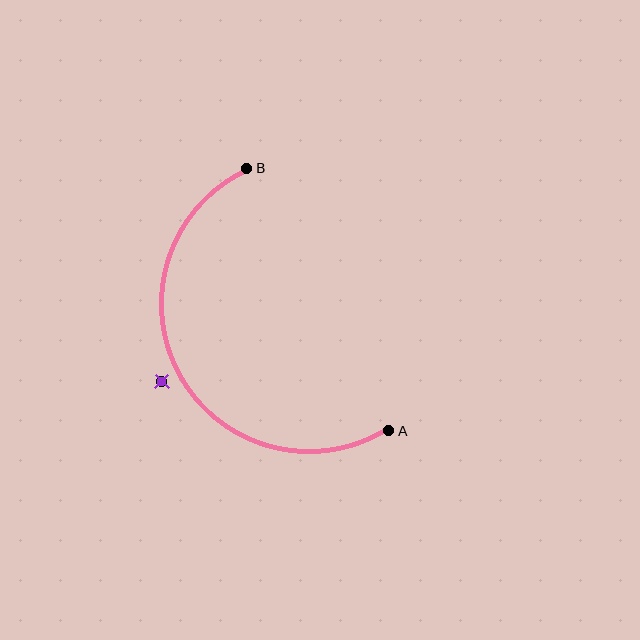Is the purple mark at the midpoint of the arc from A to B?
No — the purple mark does not lie on the arc at all. It sits slightly outside the curve.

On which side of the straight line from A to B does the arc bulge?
The arc bulges to the left of the straight line connecting A and B.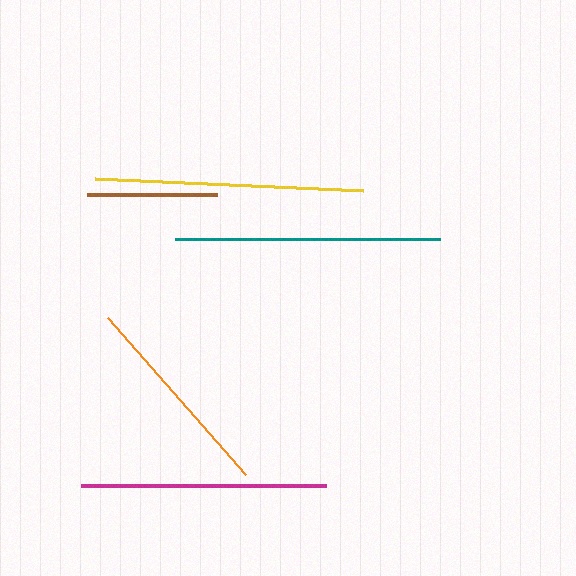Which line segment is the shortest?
The brown line is the shortest at approximately 130 pixels.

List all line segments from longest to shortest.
From longest to shortest: yellow, teal, magenta, orange, brown.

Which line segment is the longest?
The yellow line is the longest at approximately 268 pixels.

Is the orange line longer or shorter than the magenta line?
The magenta line is longer than the orange line.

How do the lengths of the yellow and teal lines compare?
The yellow and teal lines are approximately the same length.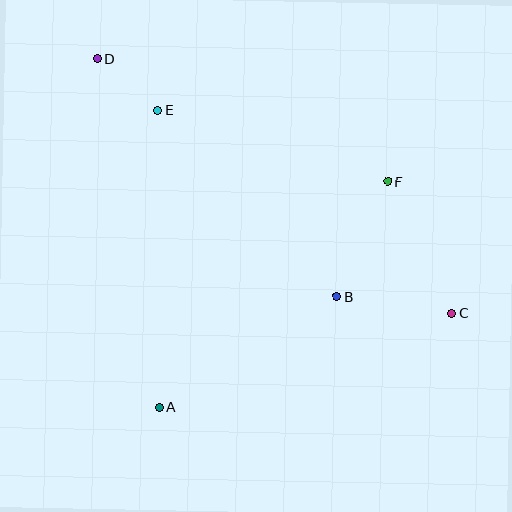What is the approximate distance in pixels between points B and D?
The distance between B and D is approximately 338 pixels.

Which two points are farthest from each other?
Points C and D are farthest from each other.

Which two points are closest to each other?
Points D and E are closest to each other.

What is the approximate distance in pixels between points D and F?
The distance between D and F is approximately 315 pixels.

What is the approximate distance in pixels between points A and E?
The distance between A and E is approximately 297 pixels.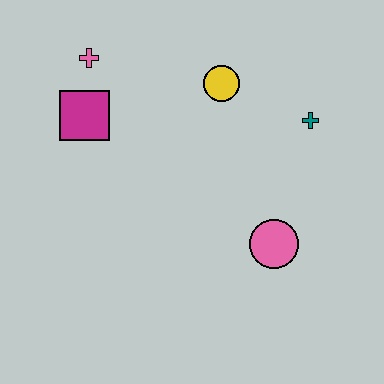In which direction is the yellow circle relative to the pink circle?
The yellow circle is above the pink circle.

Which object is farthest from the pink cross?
The pink circle is farthest from the pink cross.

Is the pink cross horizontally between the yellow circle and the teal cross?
No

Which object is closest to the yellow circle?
The teal cross is closest to the yellow circle.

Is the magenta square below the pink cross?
Yes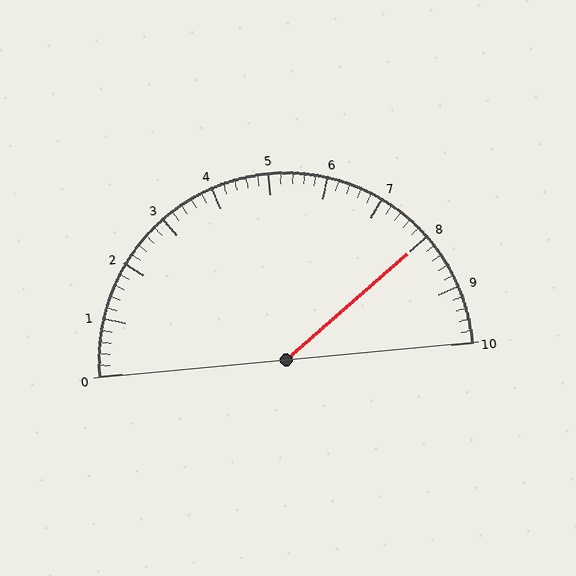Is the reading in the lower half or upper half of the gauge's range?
The reading is in the upper half of the range (0 to 10).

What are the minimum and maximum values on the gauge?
The gauge ranges from 0 to 10.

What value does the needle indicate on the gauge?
The needle indicates approximately 8.0.